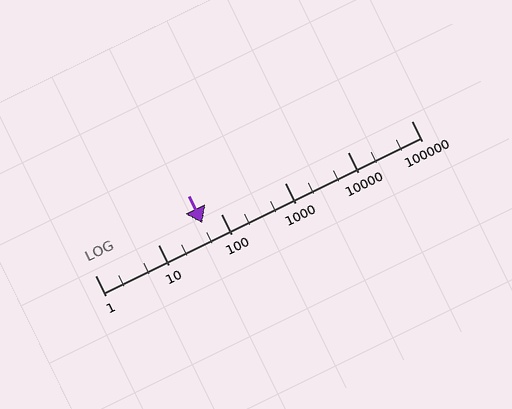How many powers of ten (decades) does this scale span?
The scale spans 5 decades, from 1 to 100000.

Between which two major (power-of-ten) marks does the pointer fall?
The pointer is between 10 and 100.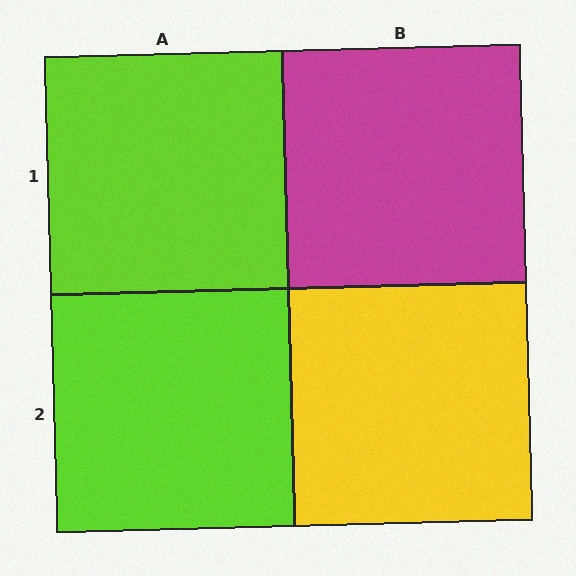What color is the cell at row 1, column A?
Lime.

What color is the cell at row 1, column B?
Magenta.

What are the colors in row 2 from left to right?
Lime, yellow.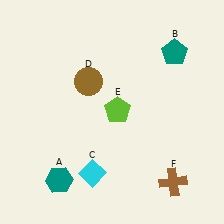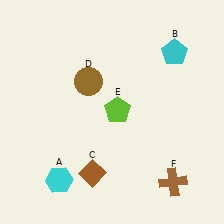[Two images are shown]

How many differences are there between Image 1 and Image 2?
There are 3 differences between the two images.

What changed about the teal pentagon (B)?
In Image 1, B is teal. In Image 2, it changed to cyan.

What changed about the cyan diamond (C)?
In Image 1, C is cyan. In Image 2, it changed to brown.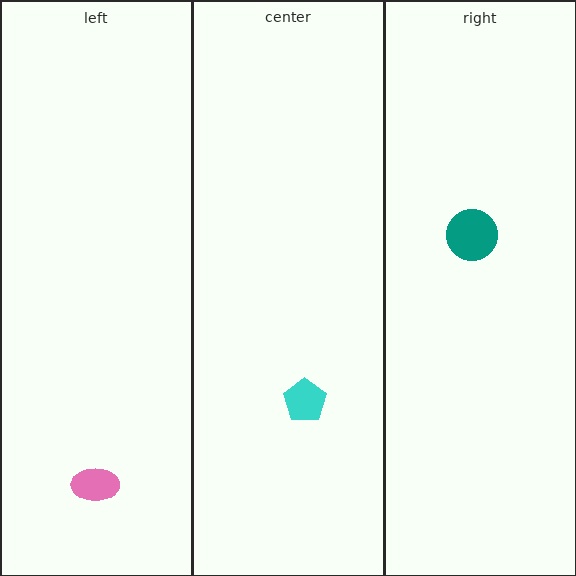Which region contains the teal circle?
The right region.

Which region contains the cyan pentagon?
The center region.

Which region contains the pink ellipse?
The left region.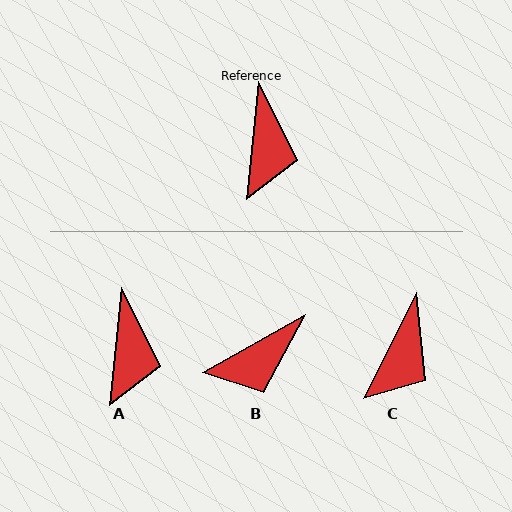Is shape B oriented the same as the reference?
No, it is off by about 55 degrees.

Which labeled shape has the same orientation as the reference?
A.